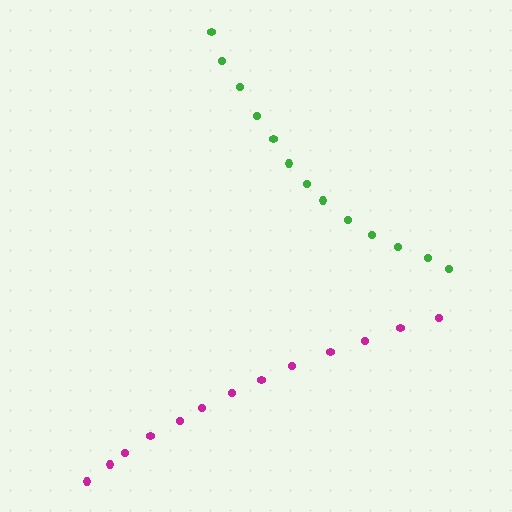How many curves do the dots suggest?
There are 2 distinct paths.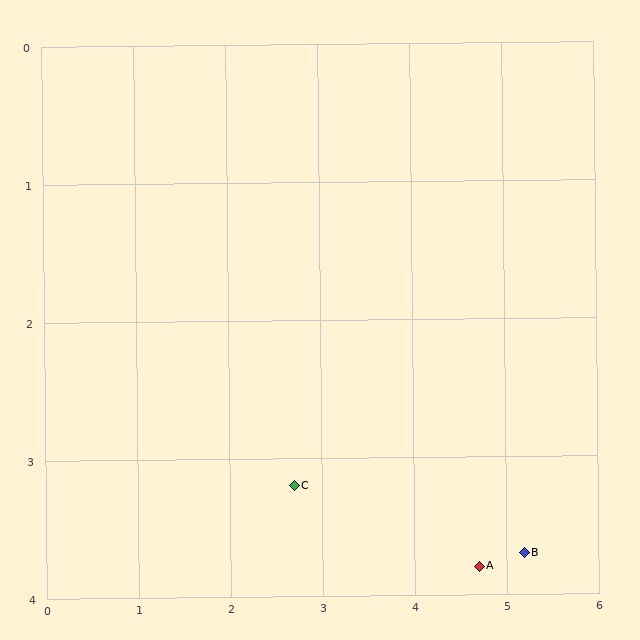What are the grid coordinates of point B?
Point B is at approximately (5.2, 3.7).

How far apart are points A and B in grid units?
Points A and B are about 0.5 grid units apart.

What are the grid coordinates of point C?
Point C is at approximately (2.7, 3.2).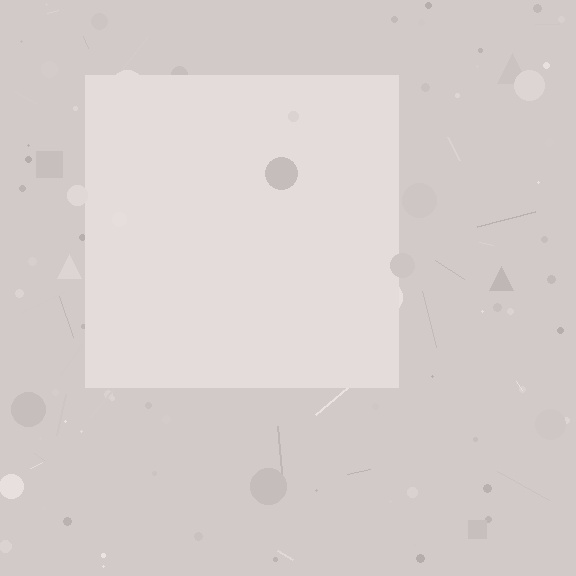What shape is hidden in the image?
A square is hidden in the image.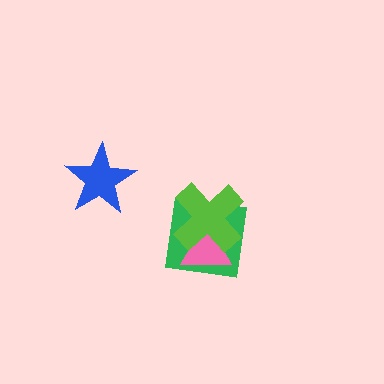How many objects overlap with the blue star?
0 objects overlap with the blue star.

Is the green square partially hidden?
Yes, it is partially covered by another shape.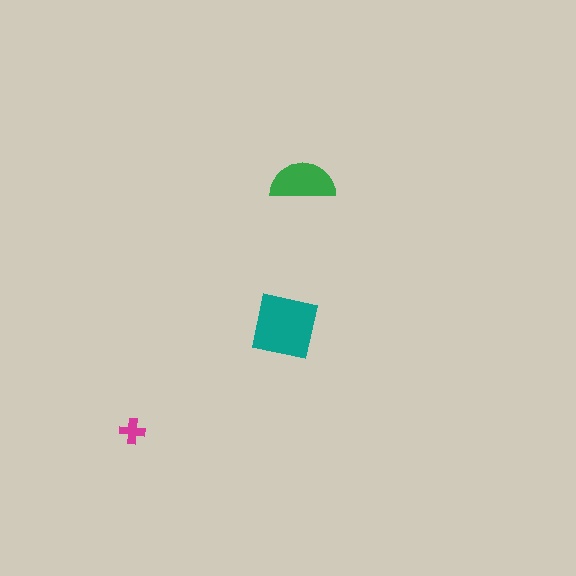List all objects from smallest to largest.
The magenta cross, the green semicircle, the teal square.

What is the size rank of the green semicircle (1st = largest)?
2nd.